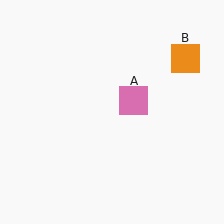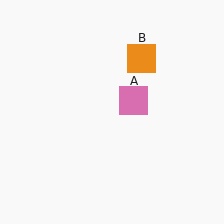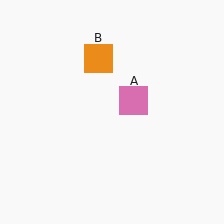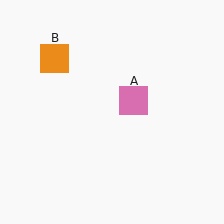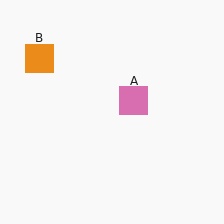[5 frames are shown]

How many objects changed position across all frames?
1 object changed position: orange square (object B).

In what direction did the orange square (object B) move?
The orange square (object B) moved left.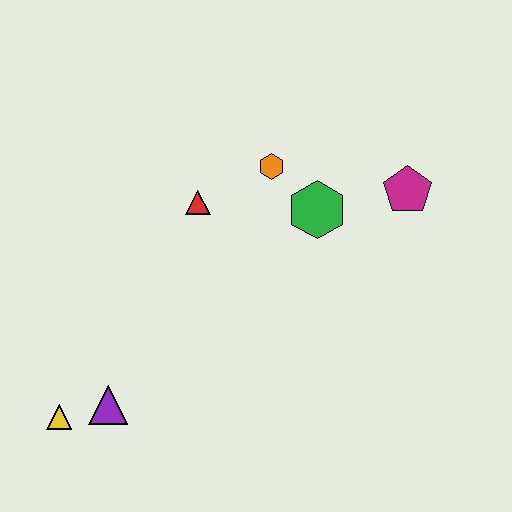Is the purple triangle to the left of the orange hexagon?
Yes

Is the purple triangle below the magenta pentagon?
Yes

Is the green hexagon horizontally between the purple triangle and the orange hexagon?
No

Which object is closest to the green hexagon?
The orange hexagon is closest to the green hexagon.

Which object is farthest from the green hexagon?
The yellow triangle is farthest from the green hexagon.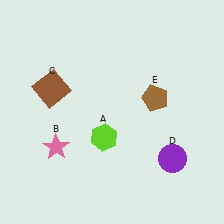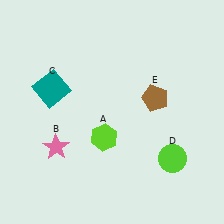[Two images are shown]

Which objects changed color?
C changed from brown to teal. D changed from purple to lime.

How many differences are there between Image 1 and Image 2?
There are 2 differences between the two images.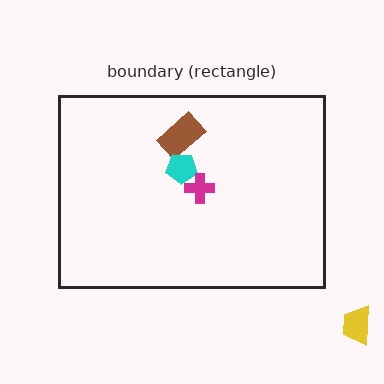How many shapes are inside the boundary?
3 inside, 1 outside.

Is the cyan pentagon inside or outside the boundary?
Inside.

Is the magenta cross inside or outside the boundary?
Inside.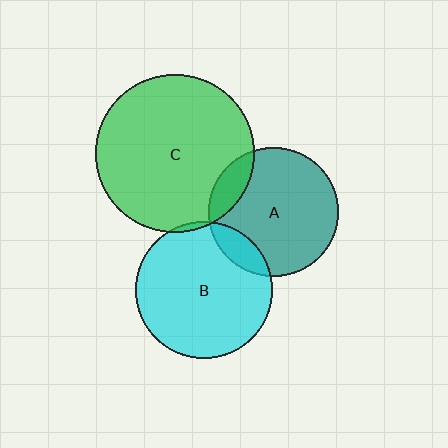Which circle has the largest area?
Circle C (green).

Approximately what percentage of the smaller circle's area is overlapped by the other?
Approximately 5%.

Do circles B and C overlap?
Yes.